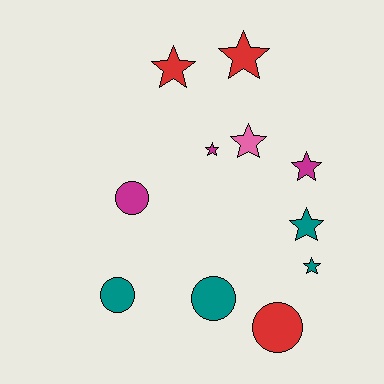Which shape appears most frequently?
Star, with 7 objects.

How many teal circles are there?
There are 2 teal circles.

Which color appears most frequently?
Teal, with 4 objects.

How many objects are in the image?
There are 11 objects.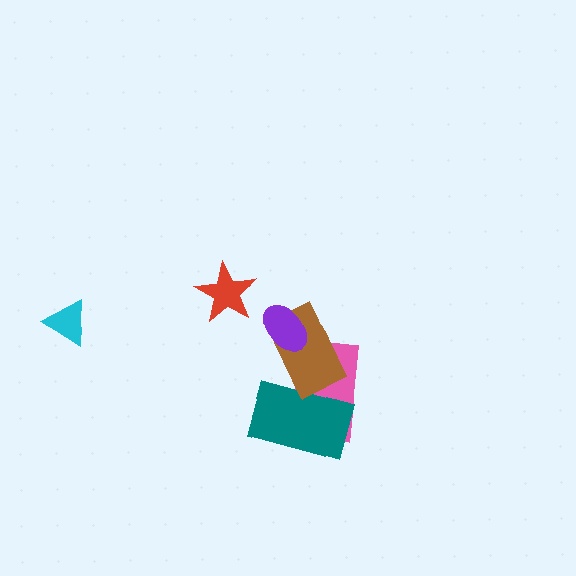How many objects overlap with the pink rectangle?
2 objects overlap with the pink rectangle.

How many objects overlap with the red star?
0 objects overlap with the red star.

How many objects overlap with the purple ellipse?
1 object overlaps with the purple ellipse.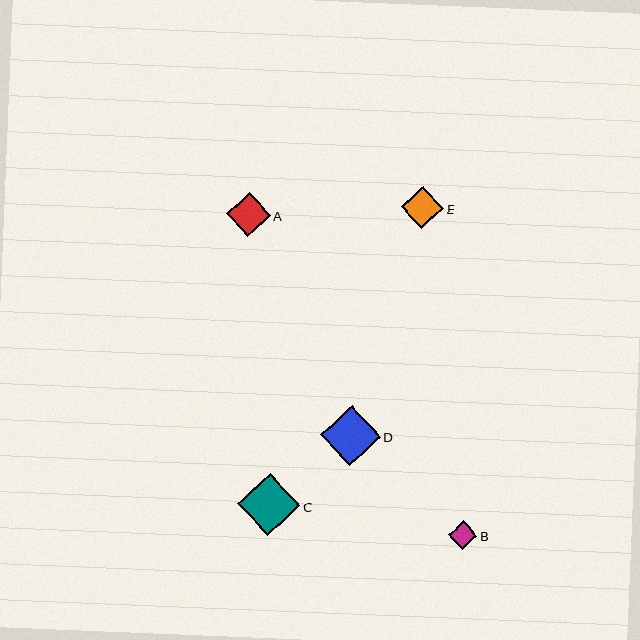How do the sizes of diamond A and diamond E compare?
Diamond A and diamond E are approximately the same size.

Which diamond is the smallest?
Diamond B is the smallest with a size of approximately 28 pixels.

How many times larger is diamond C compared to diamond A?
Diamond C is approximately 1.4 times the size of diamond A.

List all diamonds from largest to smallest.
From largest to smallest: C, D, A, E, B.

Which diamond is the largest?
Diamond C is the largest with a size of approximately 63 pixels.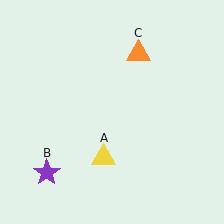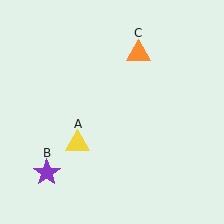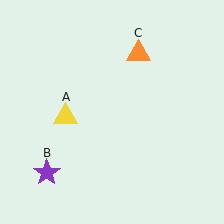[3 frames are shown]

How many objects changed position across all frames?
1 object changed position: yellow triangle (object A).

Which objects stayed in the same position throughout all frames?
Purple star (object B) and orange triangle (object C) remained stationary.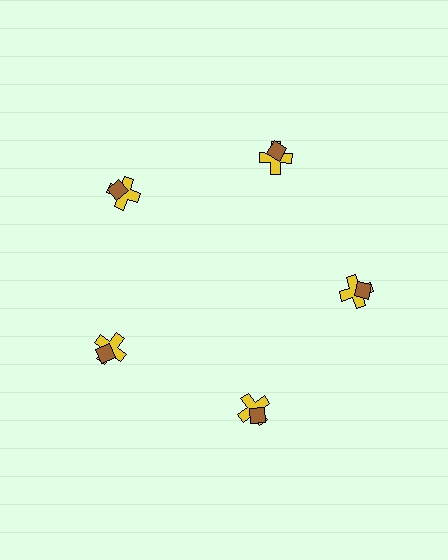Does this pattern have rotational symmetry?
Yes, this pattern has 5-fold rotational symmetry. It looks the same after rotating 72 degrees around the center.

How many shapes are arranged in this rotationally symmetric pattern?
There are 10 shapes, arranged in 5 groups of 2.